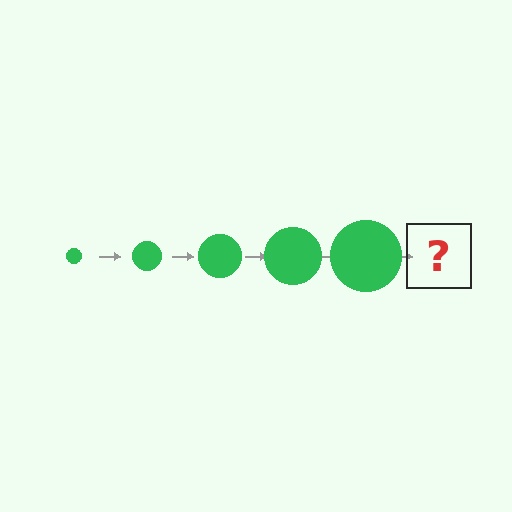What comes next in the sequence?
The next element should be a green circle, larger than the previous one.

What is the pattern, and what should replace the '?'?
The pattern is that the circle gets progressively larger each step. The '?' should be a green circle, larger than the previous one.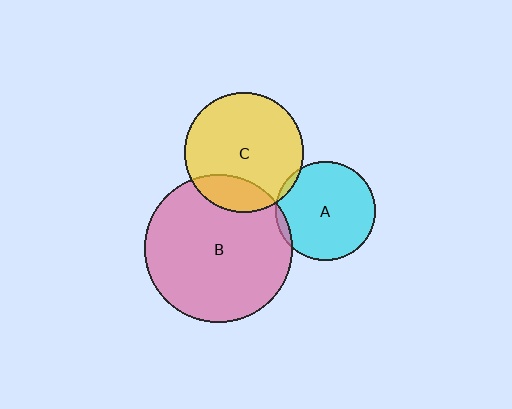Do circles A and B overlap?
Yes.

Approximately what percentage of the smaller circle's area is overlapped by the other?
Approximately 5%.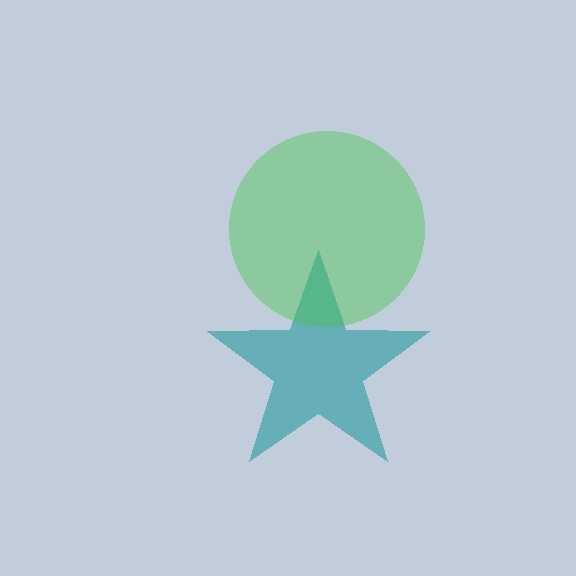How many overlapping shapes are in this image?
There are 2 overlapping shapes in the image.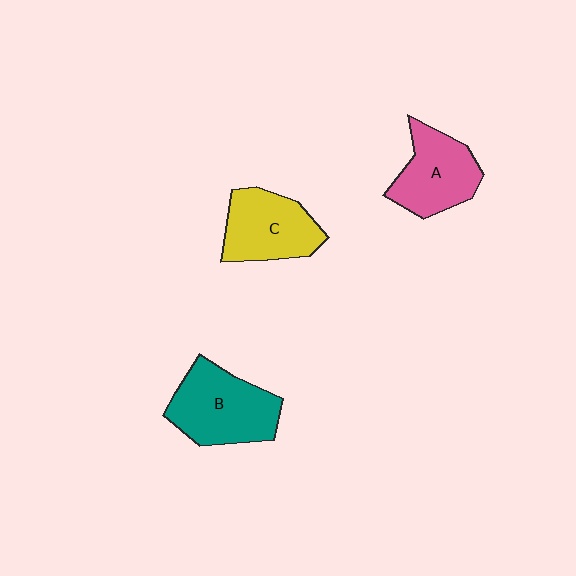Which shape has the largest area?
Shape B (teal).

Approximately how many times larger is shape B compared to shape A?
Approximately 1.2 times.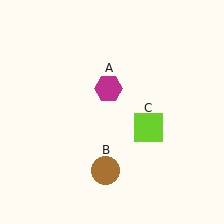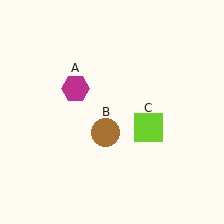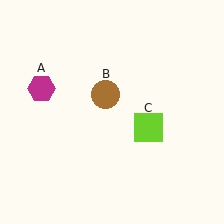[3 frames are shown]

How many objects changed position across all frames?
2 objects changed position: magenta hexagon (object A), brown circle (object B).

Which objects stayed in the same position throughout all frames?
Lime square (object C) remained stationary.